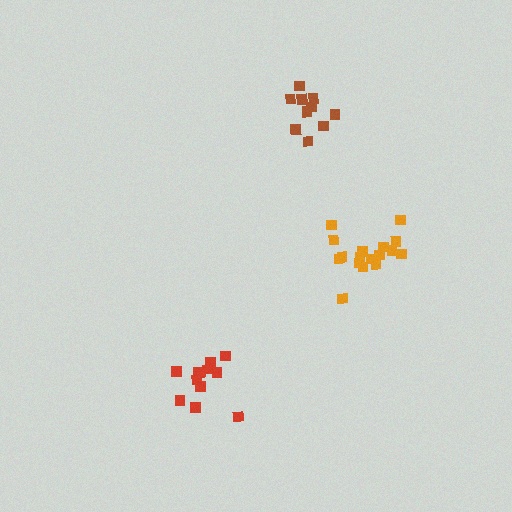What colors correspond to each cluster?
The clusters are colored: brown, red, orange.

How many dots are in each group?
Group 1: 11 dots, Group 2: 12 dots, Group 3: 17 dots (40 total).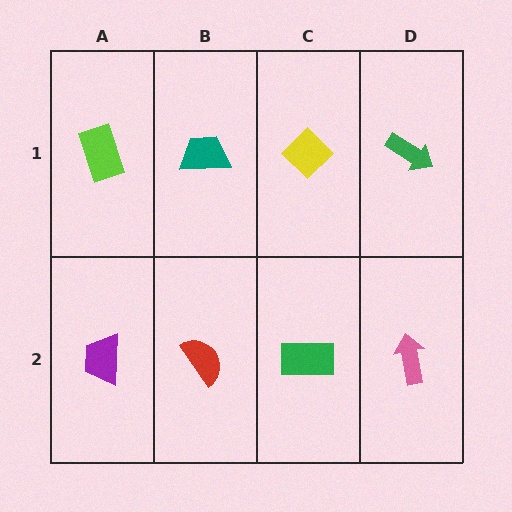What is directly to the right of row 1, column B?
A yellow diamond.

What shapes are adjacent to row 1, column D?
A pink arrow (row 2, column D), a yellow diamond (row 1, column C).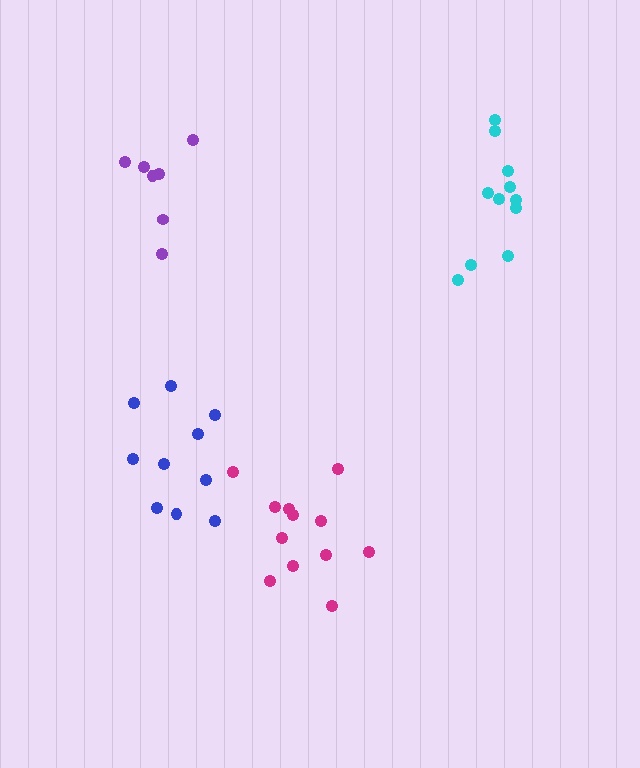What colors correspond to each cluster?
The clusters are colored: purple, cyan, blue, magenta.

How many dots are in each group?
Group 1: 7 dots, Group 2: 11 dots, Group 3: 10 dots, Group 4: 12 dots (40 total).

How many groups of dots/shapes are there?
There are 4 groups.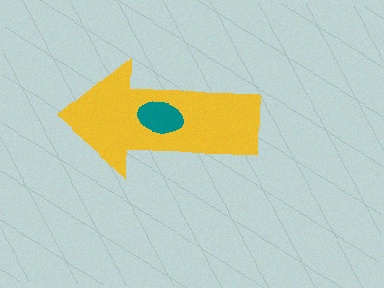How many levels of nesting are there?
2.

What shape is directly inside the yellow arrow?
The teal ellipse.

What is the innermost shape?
The teal ellipse.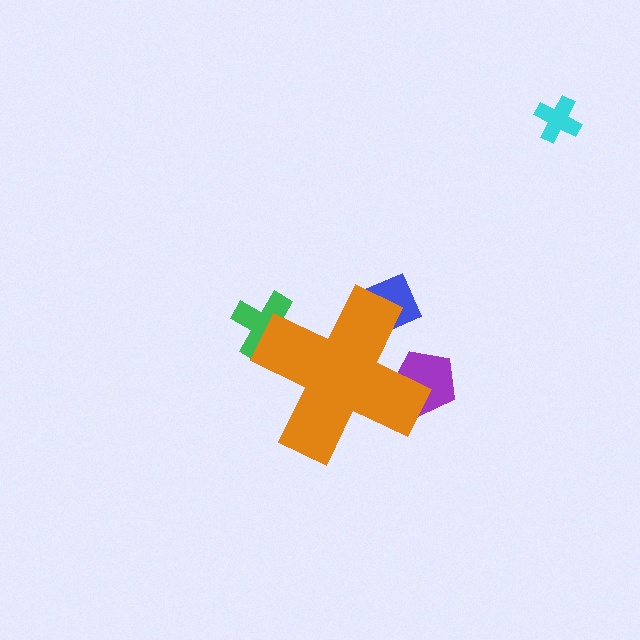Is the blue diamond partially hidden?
Yes, the blue diamond is partially hidden behind the orange cross.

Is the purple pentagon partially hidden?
Yes, the purple pentagon is partially hidden behind the orange cross.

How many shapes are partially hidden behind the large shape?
3 shapes are partially hidden.